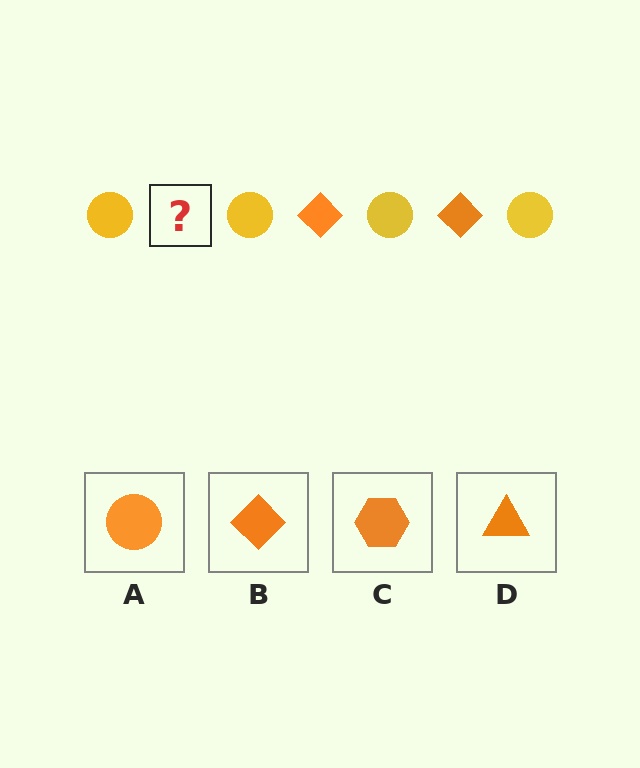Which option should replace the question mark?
Option B.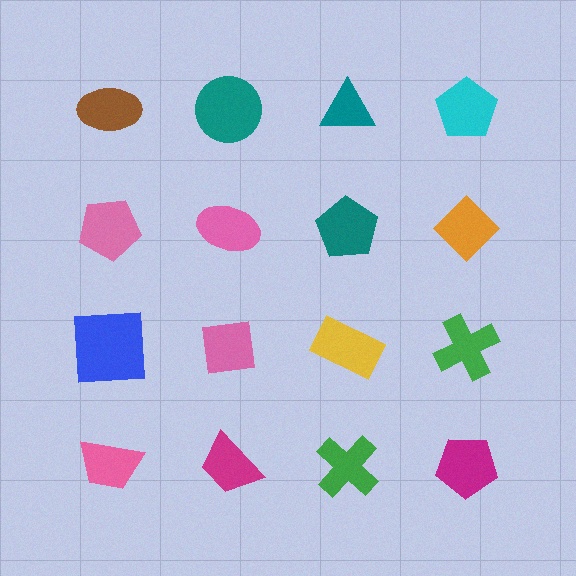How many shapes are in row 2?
4 shapes.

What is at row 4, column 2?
A magenta trapezoid.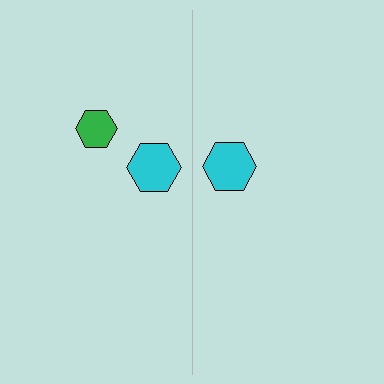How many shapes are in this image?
There are 3 shapes in this image.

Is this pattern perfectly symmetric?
No, the pattern is not perfectly symmetric. A green hexagon is missing from the right side.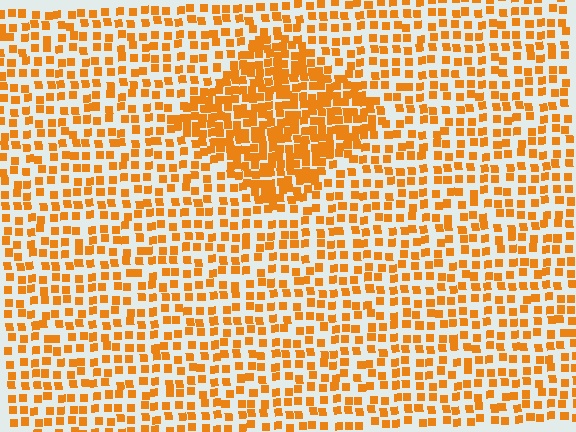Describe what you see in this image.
The image contains small orange elements arranged at two different densities. A diamond-shaped region is visible where the elements are more densely packed than the surrounding area.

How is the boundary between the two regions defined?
The boundary is defined by a change in element density (approximately 2.0x ratio). All elements are the same color, size, and shape.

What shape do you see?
I see a diamond.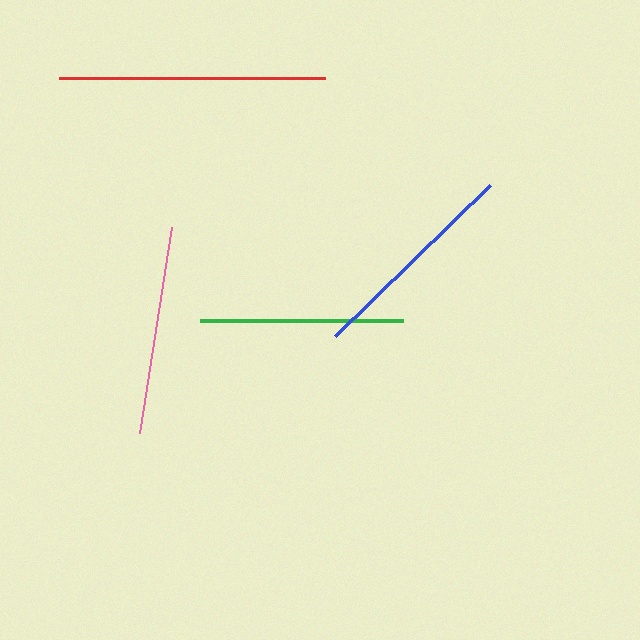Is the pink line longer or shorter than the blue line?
The blue line is longer than the pink line.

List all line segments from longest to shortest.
From longest to shortest: red, blue, pink, green.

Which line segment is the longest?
The red line is the longest at approximately 266 pixels.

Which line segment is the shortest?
The green line is the shortest at approximately 203 pixels.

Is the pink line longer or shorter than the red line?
The red line is longer than the pink line.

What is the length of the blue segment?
The blue segment is approximately 216 pixels long.